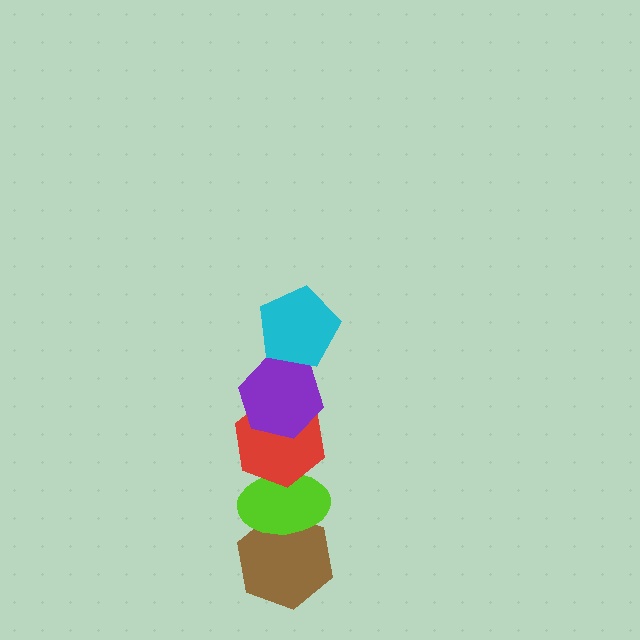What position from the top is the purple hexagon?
The purple hexagon is 2nd from the top.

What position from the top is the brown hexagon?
The brown hexagon is 5th from the top.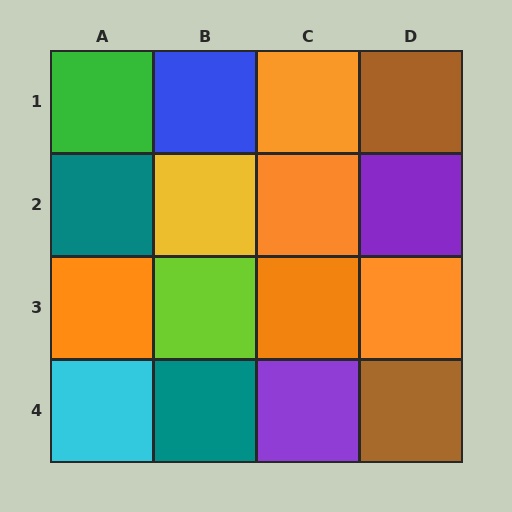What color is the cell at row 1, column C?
Orange.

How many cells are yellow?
1 cell is yellow.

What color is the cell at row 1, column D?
Brown.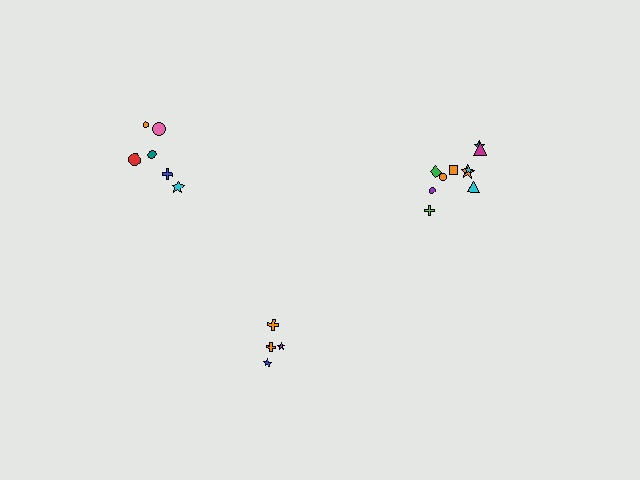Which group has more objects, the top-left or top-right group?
The top-right group.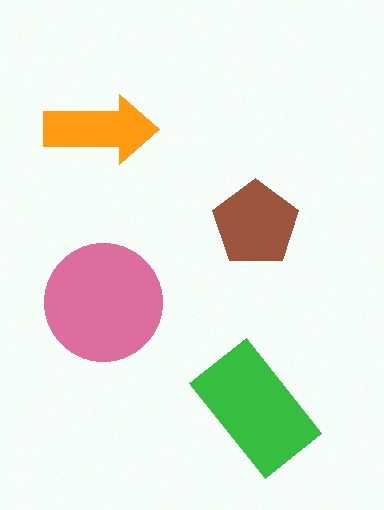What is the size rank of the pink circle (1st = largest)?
1st.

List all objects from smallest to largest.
The orange arrow, the brown pentagon, the green rectangle, the pink circle.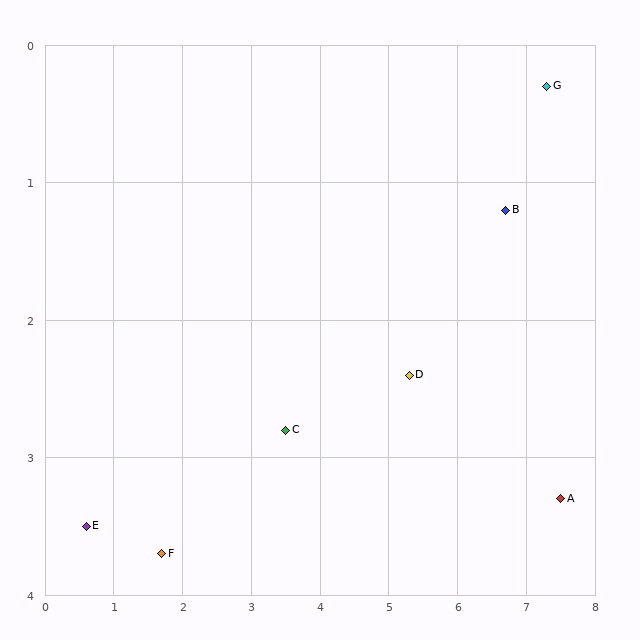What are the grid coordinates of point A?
Point A is at approximately (7.5, 3.3).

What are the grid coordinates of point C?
Point C is at approximately (3.5, 2.8).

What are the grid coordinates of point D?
Point D is at approximately (5.3, 2.4).